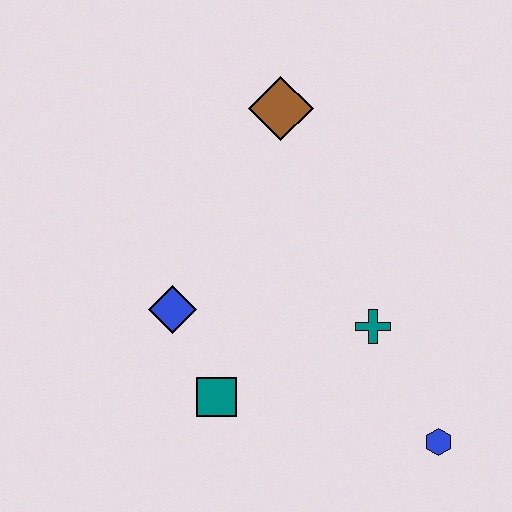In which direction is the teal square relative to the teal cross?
The teal square is to the left of the teal cross.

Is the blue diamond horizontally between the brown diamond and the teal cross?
No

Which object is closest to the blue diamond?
The teal square is closest to the blue diamond.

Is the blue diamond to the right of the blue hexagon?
No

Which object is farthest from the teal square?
The brown diamond is farthest from the teal square.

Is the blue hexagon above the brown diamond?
No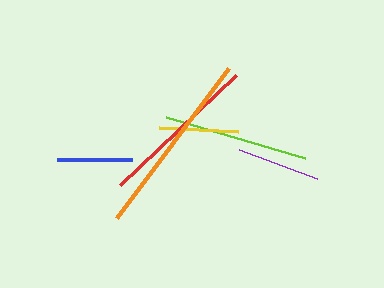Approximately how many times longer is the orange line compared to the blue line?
The orange line is approximately 2.5 times the length of the blue line.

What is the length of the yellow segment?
The yellow segment is approximately 78 pixels long.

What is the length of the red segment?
The red segment is approximately 160 pixels long.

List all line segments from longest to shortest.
From longest to shortest: orange, red, lime, purple, yellow, blue.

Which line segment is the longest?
The orange line is the longest at approximately 187 pixels.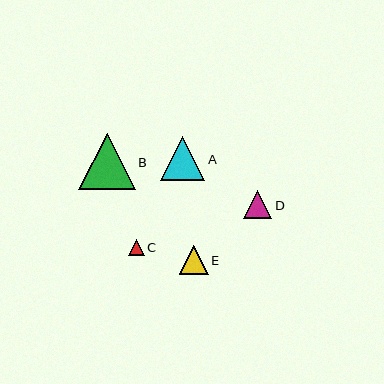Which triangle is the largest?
Triangle B is the largest with a size of approximately 56 pixels.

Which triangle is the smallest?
Triangle C is the smallest with a size of approximately 15 pixels.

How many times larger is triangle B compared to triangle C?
Triangle B is approximately 3.7 times the size of triangle C.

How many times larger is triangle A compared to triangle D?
Triangle A is approximately 1.5 times the size of triangle D.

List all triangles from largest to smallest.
From largest to smallest: B, A, D, E, C.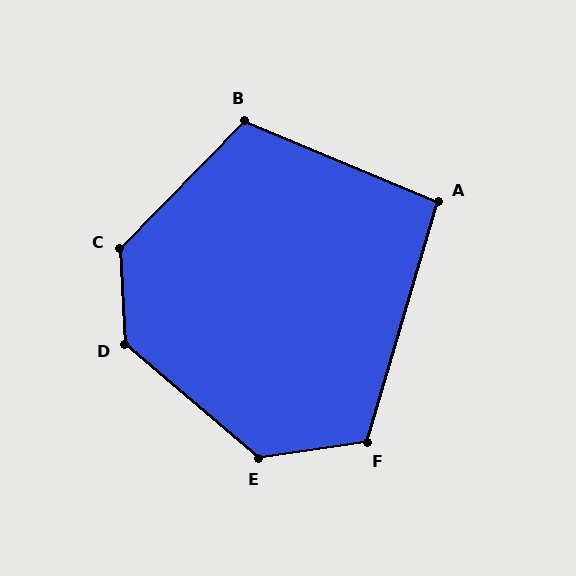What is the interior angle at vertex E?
Approximately 131 degrees (obtuse).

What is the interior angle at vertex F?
Approximately 115 degrees (obtuse).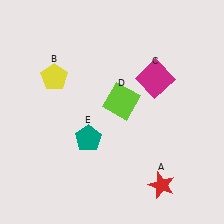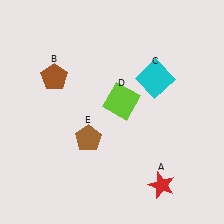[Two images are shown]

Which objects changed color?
B changed from yellow to brown. C changed from magenta to cyan. E changed from teal to brown.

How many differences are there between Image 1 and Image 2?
There are 3 differences between the two images.